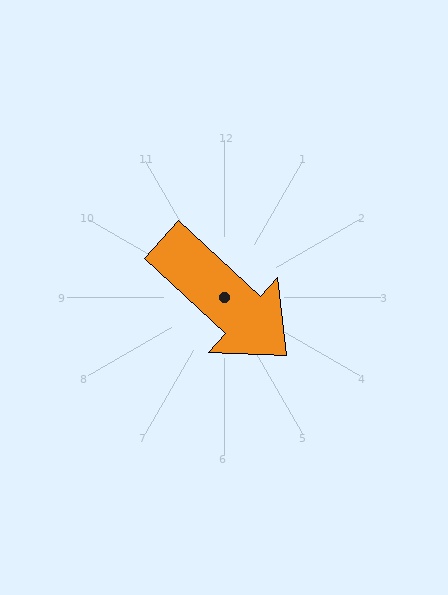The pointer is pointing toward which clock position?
Roughly 4 o'clock.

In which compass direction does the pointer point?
Southeast.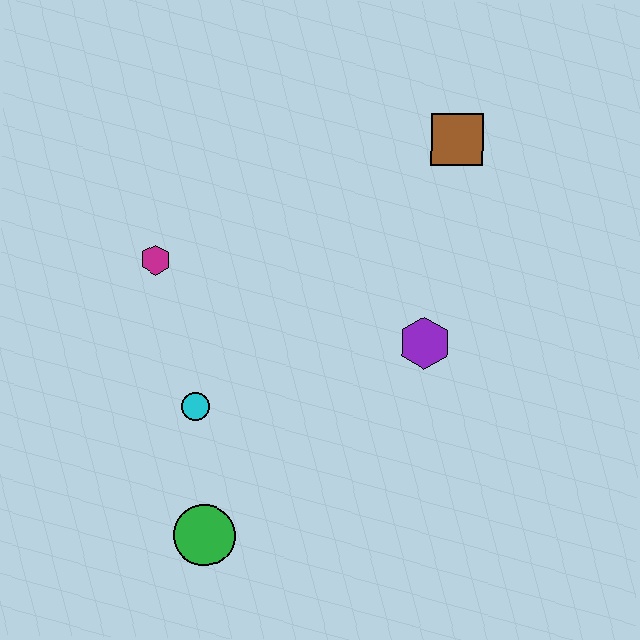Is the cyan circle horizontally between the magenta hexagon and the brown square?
Yes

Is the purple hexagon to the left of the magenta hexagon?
No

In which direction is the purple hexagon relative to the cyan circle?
The purple hexagon is to the right of the cyan circle.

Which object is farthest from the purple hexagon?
The green circle is farthest from the purple hexagon.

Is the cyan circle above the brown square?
No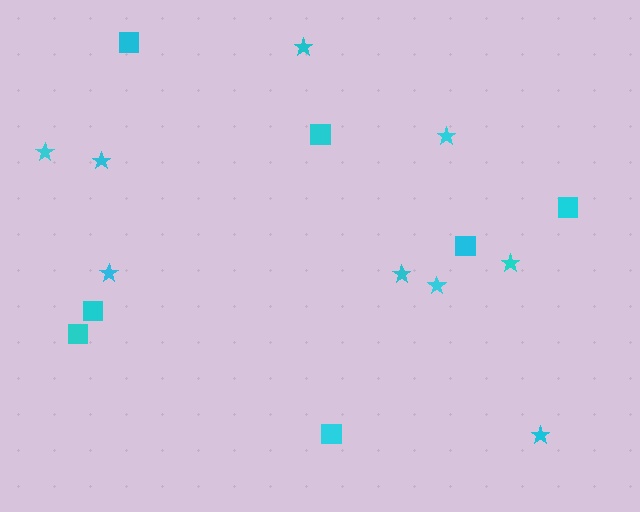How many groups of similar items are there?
There are 2 groups: one group of stars (9) and one group of squares (7).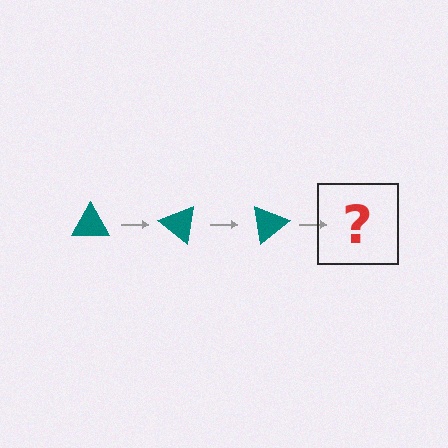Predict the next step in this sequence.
The next step is a teal triangle rotated 120 degrees.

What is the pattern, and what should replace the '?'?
The pattern is that the triangle rotates 40 degrees each step. The '?' should be a teal triangle rotated 120 degrees.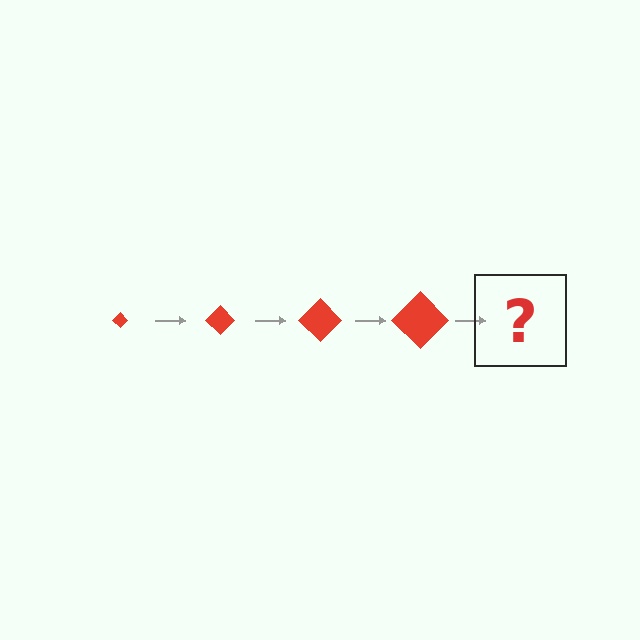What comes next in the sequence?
The next element should be a red diamond, larger than the previous one.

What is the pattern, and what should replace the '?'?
The pattern is that the diamond gets progressively larger each step. The '?' should be a red diamond, larger than the previous one.